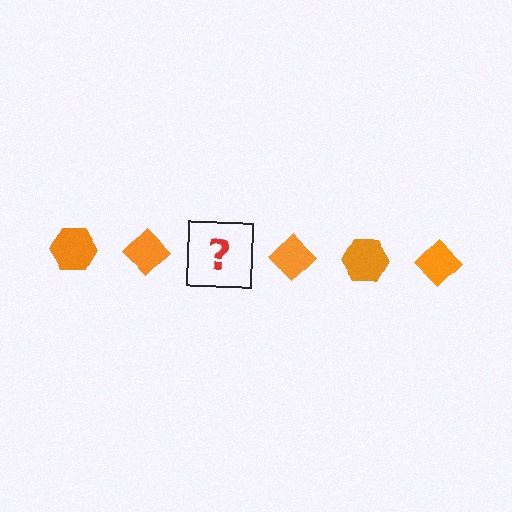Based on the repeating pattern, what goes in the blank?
The blank should be an orange hexagon.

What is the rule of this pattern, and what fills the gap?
The rule is that the pattern cycles through hexagon, diamond shapes in orange. The gap should be filled with an orange hexagon.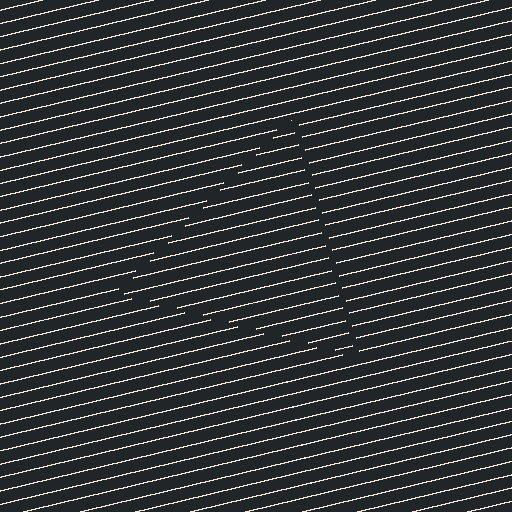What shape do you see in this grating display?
An illusory triangle. The interior of the shape contains the same grating, shifted by half a period — the contour is defined by the phase discontinuity where line-ends from the inner and outer gratings abut.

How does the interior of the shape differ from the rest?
The interior of the shape contains the same grating, shifted by half a period — the contour is defined by the phase discontinuity where line-ends from the inner and outer gratings abut.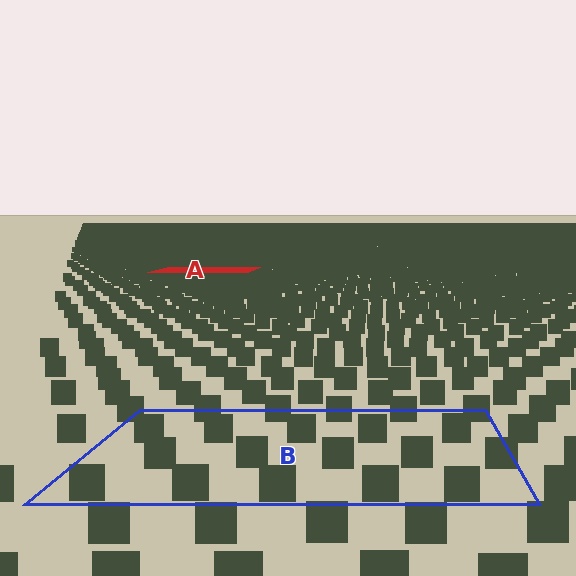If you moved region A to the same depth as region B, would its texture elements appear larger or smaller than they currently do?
They would appear larger. At a closer depth, the same texture elements are projected at a bigger on-screen size.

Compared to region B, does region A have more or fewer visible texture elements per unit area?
Region A has more texture elements per unit area — they are packed more densely because it is farther away.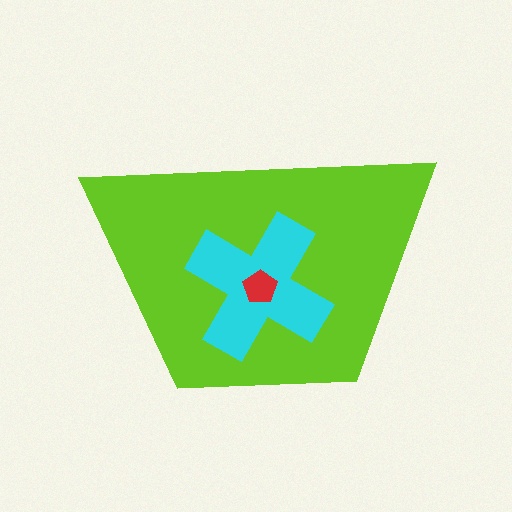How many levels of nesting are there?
3.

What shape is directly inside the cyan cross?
The red pentagon.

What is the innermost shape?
The red pentagon.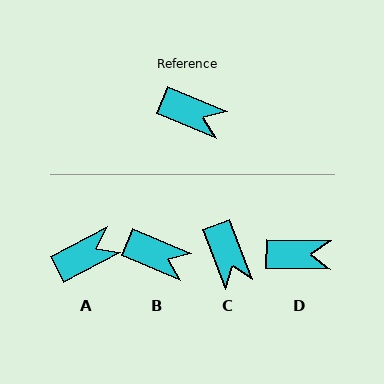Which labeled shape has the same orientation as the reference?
B.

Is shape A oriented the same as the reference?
No, it is off by about 50 degrees.